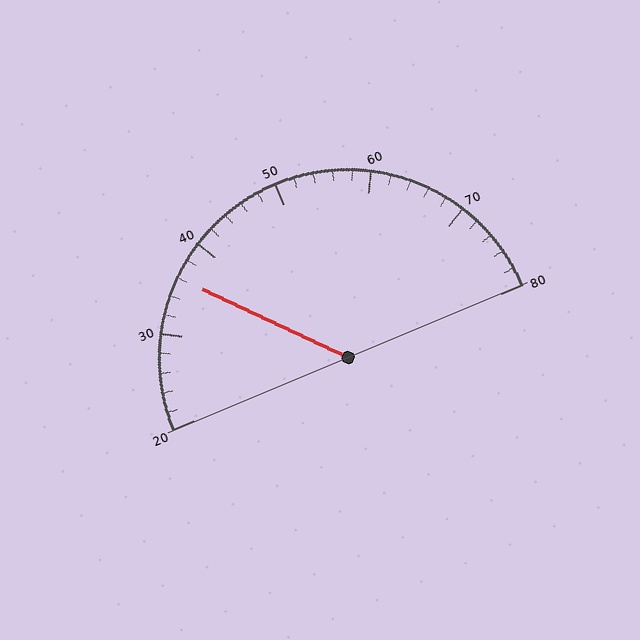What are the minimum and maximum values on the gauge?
The gauge ranges from 20 to 80.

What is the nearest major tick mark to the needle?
The nearest major tick mark is 40.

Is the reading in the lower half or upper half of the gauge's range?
The reading is in the lower half of the range (20 to 80).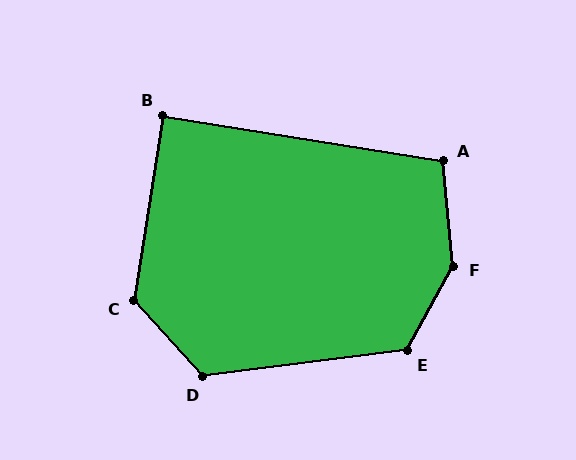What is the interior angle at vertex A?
Approximately 105 degrees (obtuse).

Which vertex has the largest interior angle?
F, at approximately 145 degrees.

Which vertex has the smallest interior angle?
B, at approximately 90 degrees.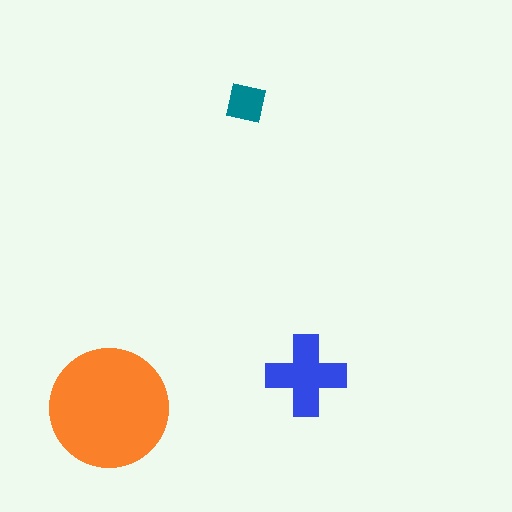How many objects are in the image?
There are 3 objects in the image.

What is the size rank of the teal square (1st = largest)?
3rd.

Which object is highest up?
The teal square is topmost.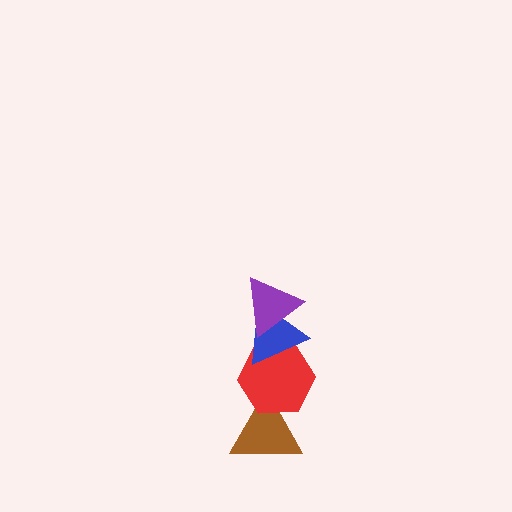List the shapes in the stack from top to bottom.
From top to bottom: the purple triangle, the blue triangle, the red hexagon, the brown triangle.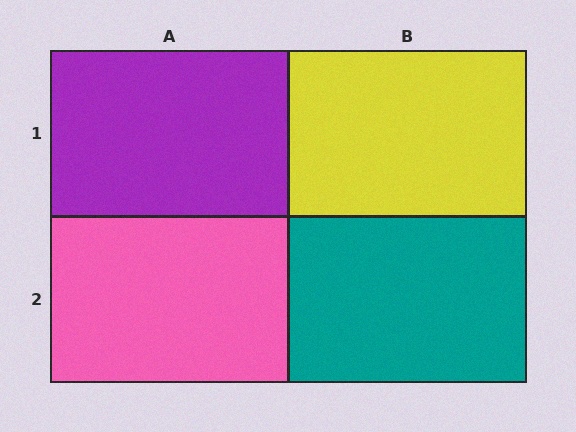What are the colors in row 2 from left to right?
Pink, teal.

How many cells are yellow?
1 cell is yellow.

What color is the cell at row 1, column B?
Yellow.